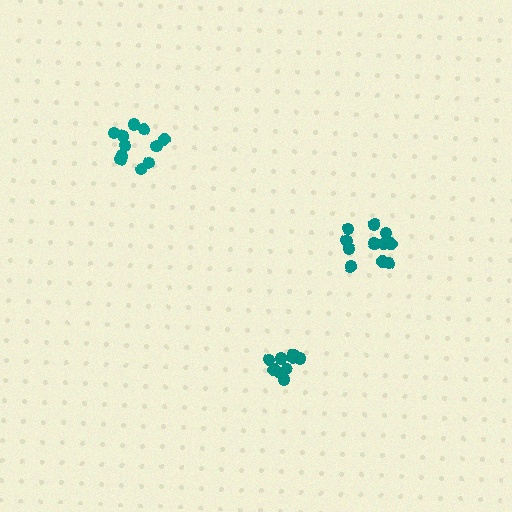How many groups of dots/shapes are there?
There are 3 groups.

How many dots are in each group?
Group 1: 12 dots, Group 2: 11 dots, Group 3: 9 dots (32 total).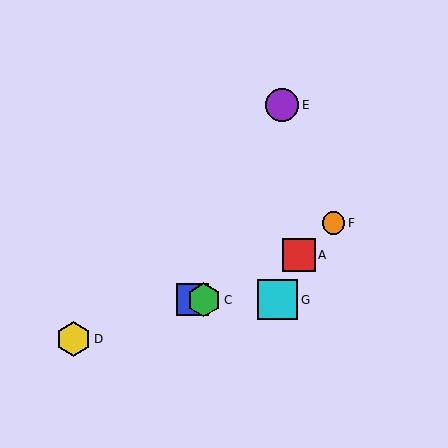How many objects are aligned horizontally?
3 objects (B, C, G) are aligned horizontally.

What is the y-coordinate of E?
Object E is at y≈105.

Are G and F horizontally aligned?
No, G is at y≈300 and F is at y≈223.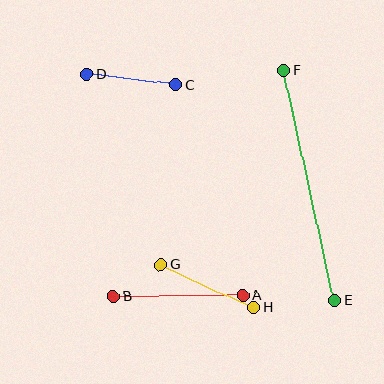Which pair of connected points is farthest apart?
Points E and F are farthest apart.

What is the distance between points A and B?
The distance is approximately 130 pixels.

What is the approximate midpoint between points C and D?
The midpoint is at approximately (132, 80) pixels.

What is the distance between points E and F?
The distance is approximately 235 pixels.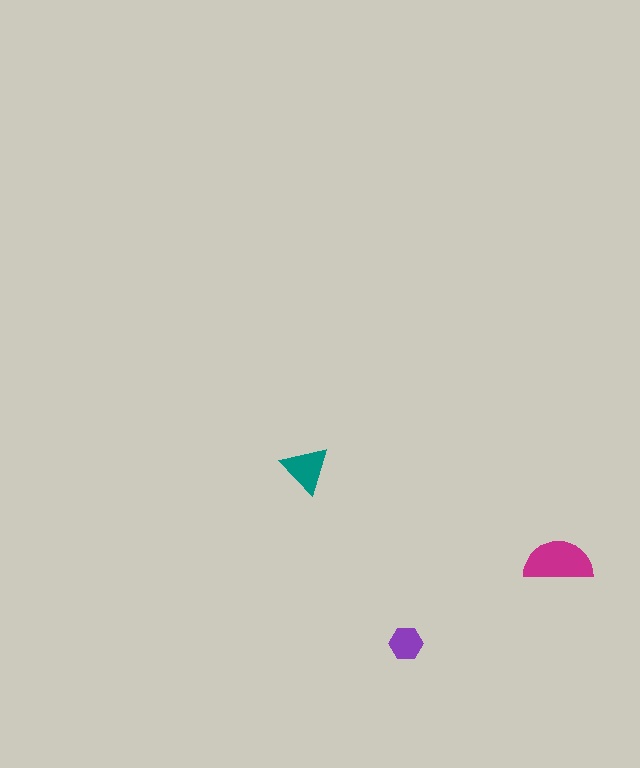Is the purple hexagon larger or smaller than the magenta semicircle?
Smaller.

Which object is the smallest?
The purple hexagon.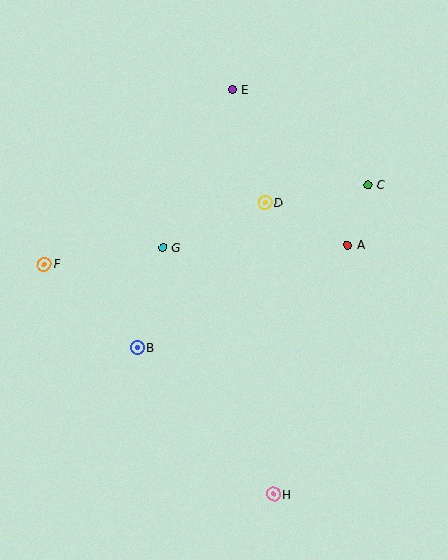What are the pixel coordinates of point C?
Point C is at (368, 185).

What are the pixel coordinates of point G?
Point G is at (163, 248).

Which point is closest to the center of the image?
Point G at (163, 248) is closest to the center.